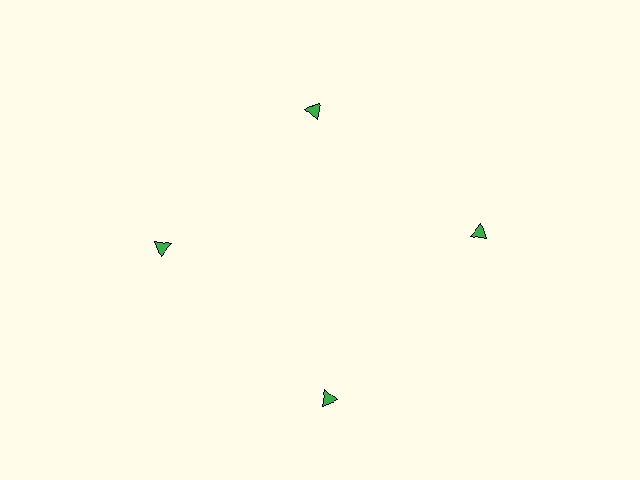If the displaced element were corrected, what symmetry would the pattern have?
It would have 4-fold rotational symmetry — the pattern would map onto itself every 90 degrees.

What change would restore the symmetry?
The symmetry would be restored by moving it outward, back onto the ring so that all 4 triangles sit at equal angles and equal distance from the center.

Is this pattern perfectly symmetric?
No. The 4 green triangles are arranged in a ring, but one element near the 12 o'clock position is pulled inward toward the center, breaking the 4-fold rotational symmetry.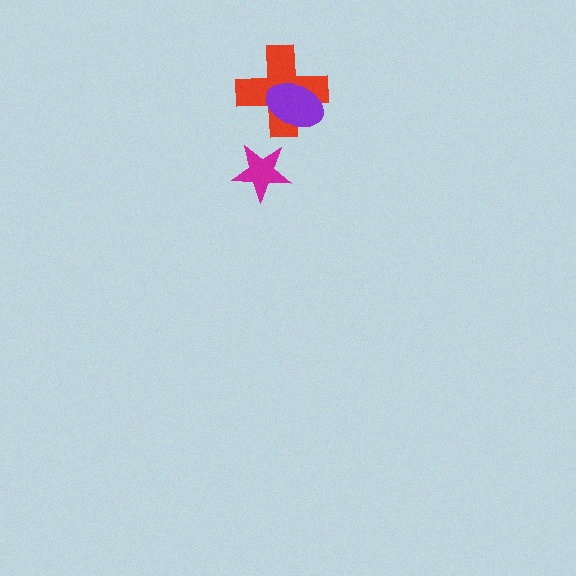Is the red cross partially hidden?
Yes, it is partially covered by another shape.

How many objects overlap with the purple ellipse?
1 object overlaps with the purple ellipse.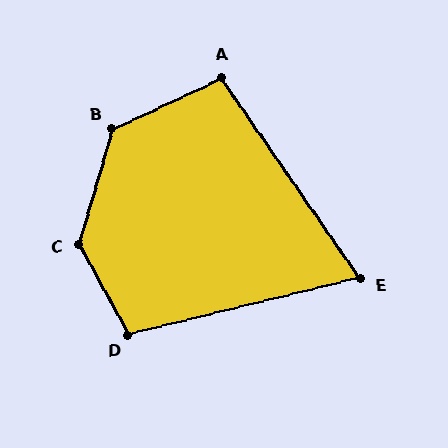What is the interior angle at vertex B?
Approximately 131 degrees (obtuse).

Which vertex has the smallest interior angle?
E, at approximately 69 degrees.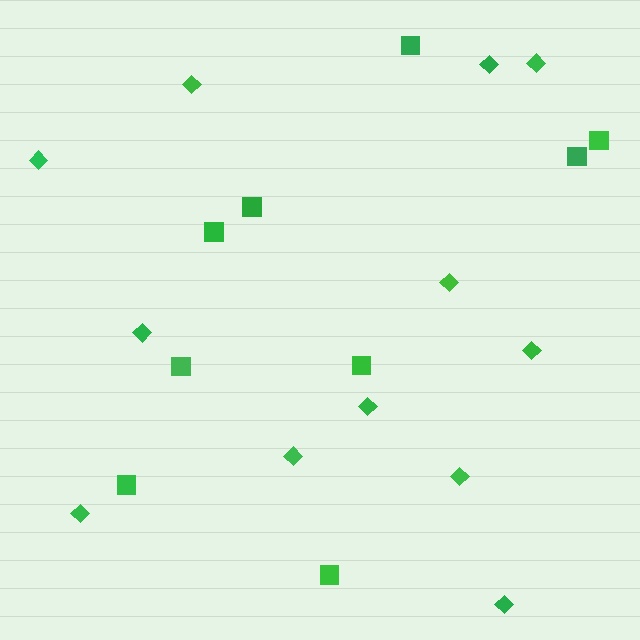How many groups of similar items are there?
There are 2 groups: one group of squares (9) and one group of diamonds (12).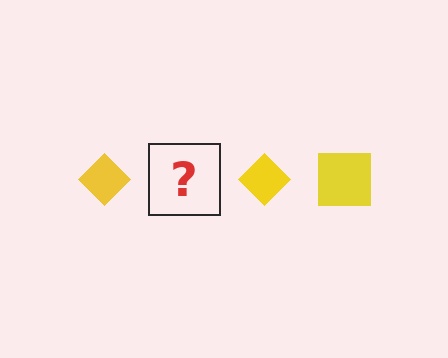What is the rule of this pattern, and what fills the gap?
The rule is that the pattern cycles through diamond, square shapes in yellow. The gap should be filled with a yellow square.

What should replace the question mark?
The question mark should be replaced with a yellow square.